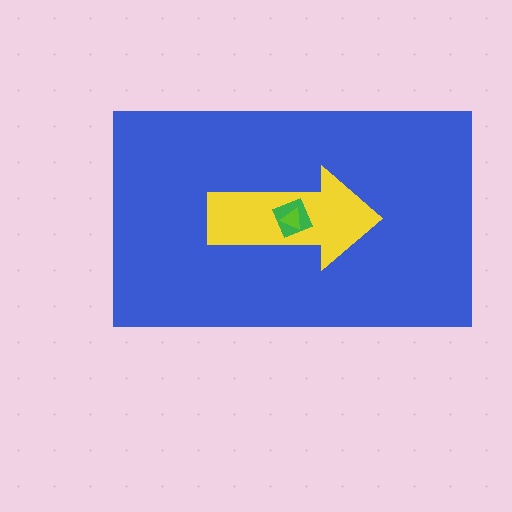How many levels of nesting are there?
4.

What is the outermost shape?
The blue rectangle.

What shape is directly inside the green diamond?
The lime triangle.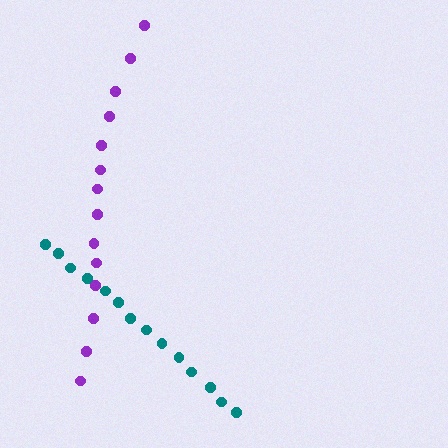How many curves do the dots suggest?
There are 2 distinct paths.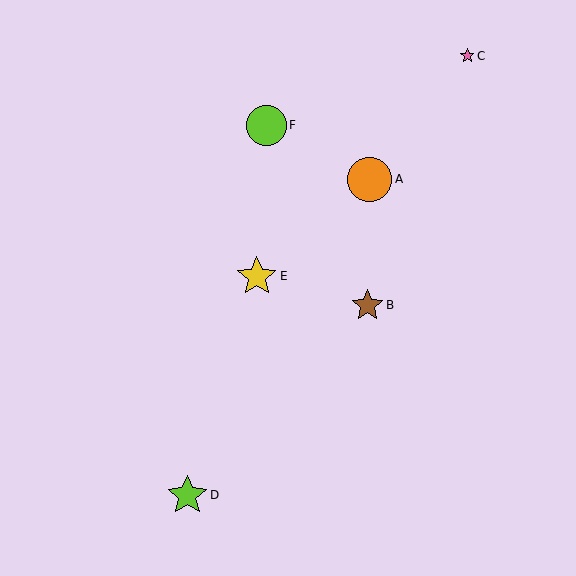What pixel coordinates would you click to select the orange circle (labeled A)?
Click at (369, 179) to select the orange circle A.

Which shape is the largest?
The orange circle (labeled A) is the largest.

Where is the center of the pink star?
The center of the pink star is at (467, 56).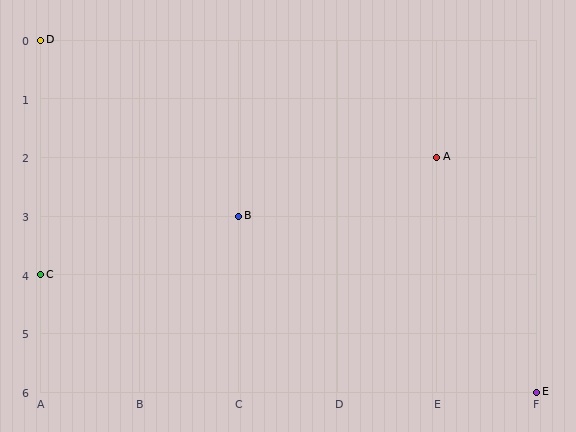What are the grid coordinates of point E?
Point E is at grid coordinates (F, 6).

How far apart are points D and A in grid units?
Points D and A are 4 columns and 2 rows apart (about 4.5 grid units diagonally).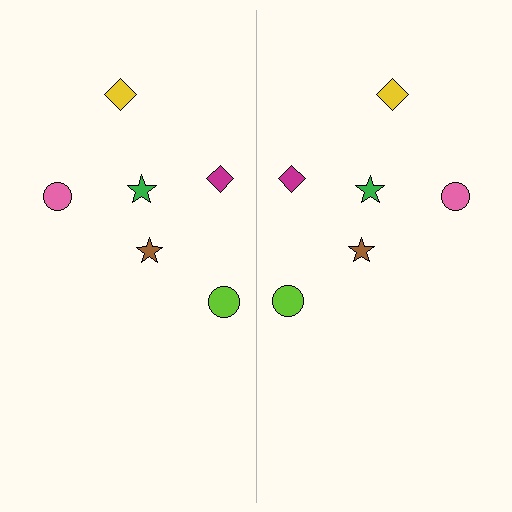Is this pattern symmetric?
Yes, this pattern has bilateral (reflection) symmetry.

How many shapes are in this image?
There are 12 shapes in this image.